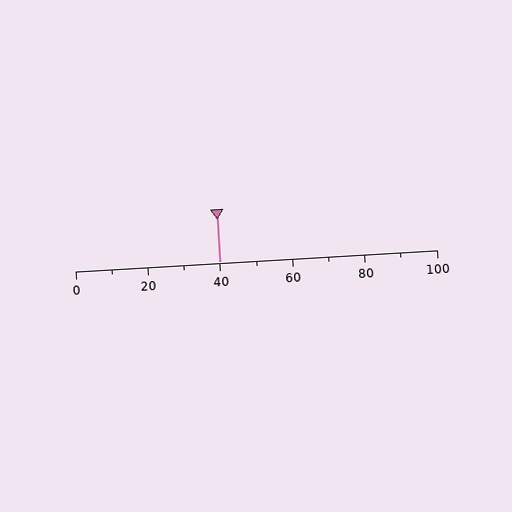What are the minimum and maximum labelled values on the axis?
The axis runs from 0 to 100.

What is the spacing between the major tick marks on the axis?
The major ticks are spaced 20 apart.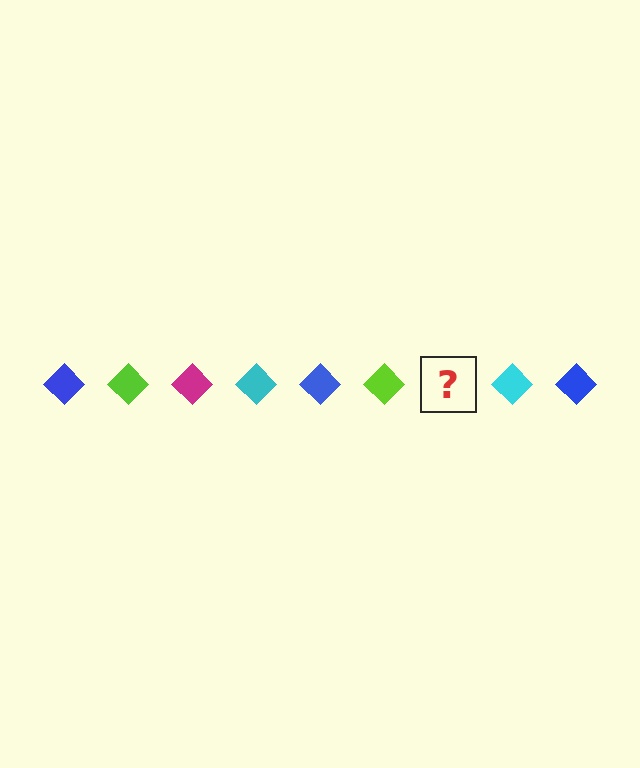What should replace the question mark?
The question mark should be replaced with a magenta diamond.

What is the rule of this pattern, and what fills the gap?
The rule is that the pattern cycles through blue, lime, magenta, cyan diamonds. The gap should be filled with a magenta diamond.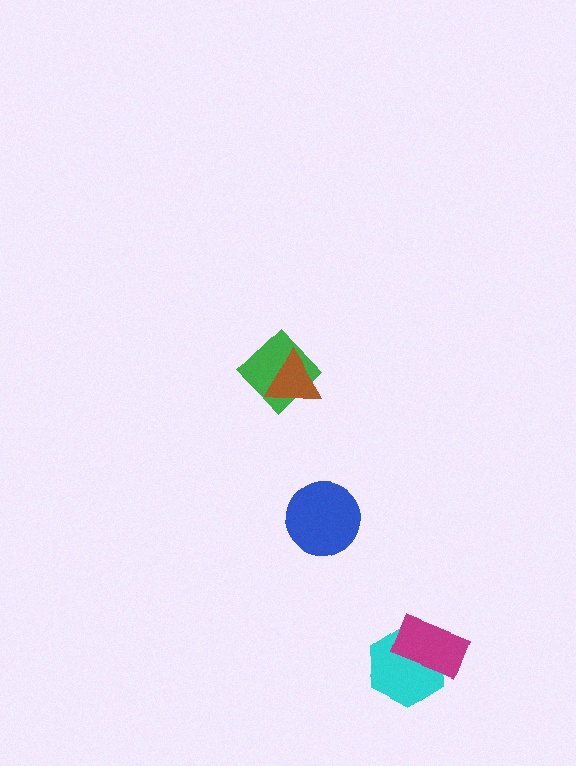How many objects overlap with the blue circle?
0 objects overlap with the blue circle.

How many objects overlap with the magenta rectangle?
1 object overlaps with the magenta rectangle.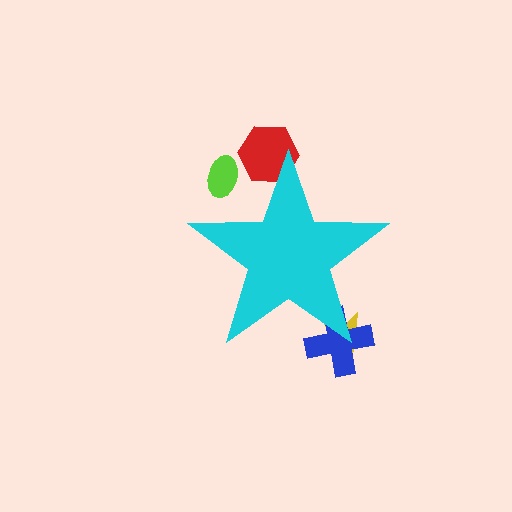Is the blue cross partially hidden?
Yes, the blue cross is partially hidden behind the cyan star.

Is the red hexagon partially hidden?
Yes, the red hexagon is partially hidden behind the cyan star.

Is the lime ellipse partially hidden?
Yes, the lime ellipse is partially hidden behind the cyan star.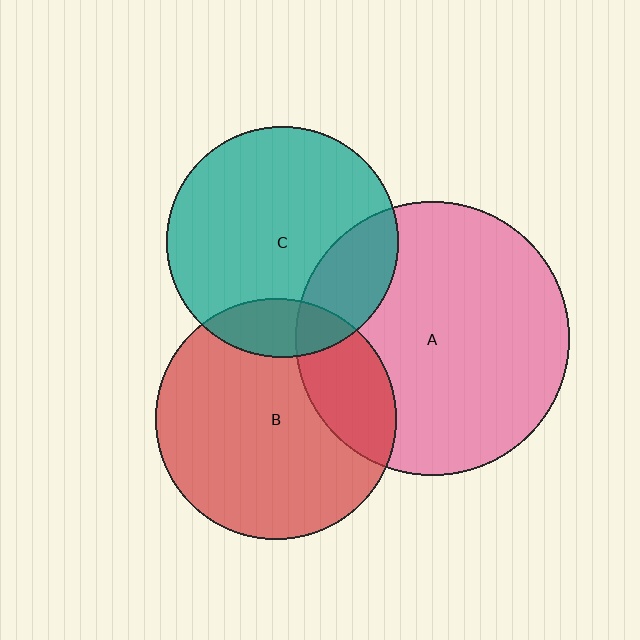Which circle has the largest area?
Circle A (pink).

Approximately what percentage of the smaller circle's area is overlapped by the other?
Approximately 20%.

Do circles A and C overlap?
Yes.